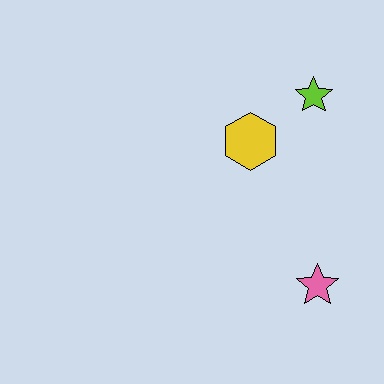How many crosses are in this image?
There are no crosses.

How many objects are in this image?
There are 3 objects.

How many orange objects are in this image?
There are no orange objects.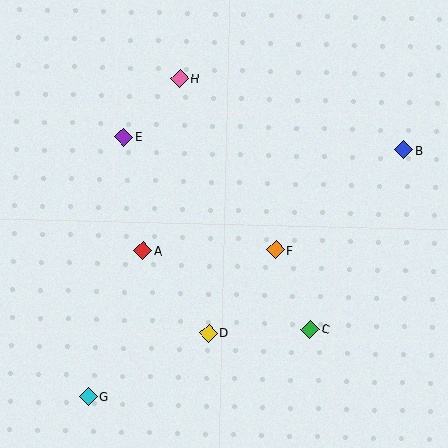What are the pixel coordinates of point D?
Point D is at (209, 333).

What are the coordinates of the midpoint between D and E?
The midpoint between D and E is at (166, 235).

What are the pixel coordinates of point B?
Point B is at (404, 150).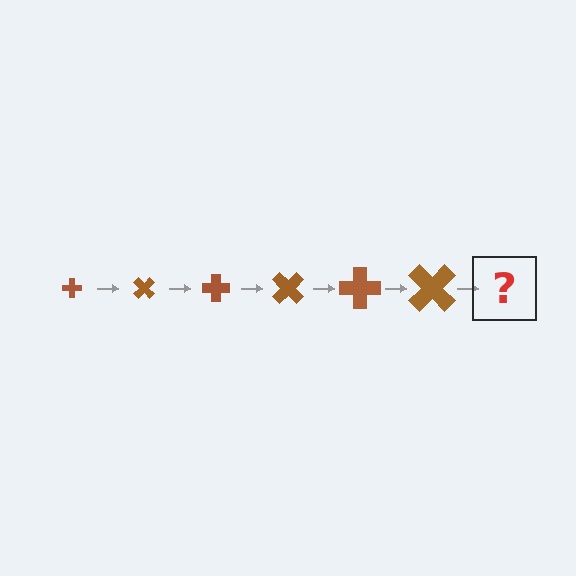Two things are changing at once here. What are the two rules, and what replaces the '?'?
The two rules are that the cross grows larger each step and it rotates 45 degrees each step. The '?' should be a cross, larger than the previous one and rotated 270 degrees from the start.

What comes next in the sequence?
The next element should be a cross, larger than the previous one and rotated 270 degrees from the start.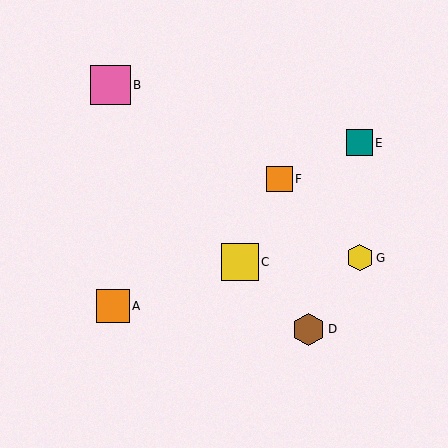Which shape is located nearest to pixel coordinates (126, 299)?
The orange square (labeled A) at (113, 306) is nearest to that location.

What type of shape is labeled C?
Shape C is a yellow square.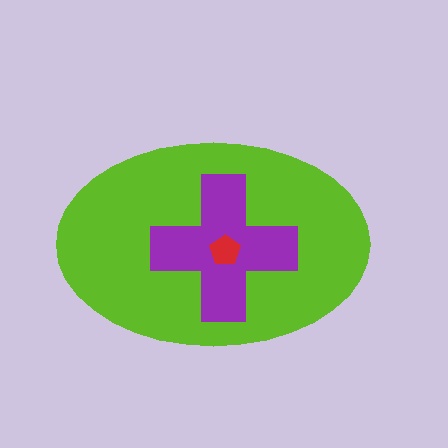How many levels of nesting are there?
3.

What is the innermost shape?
The red pentagon.